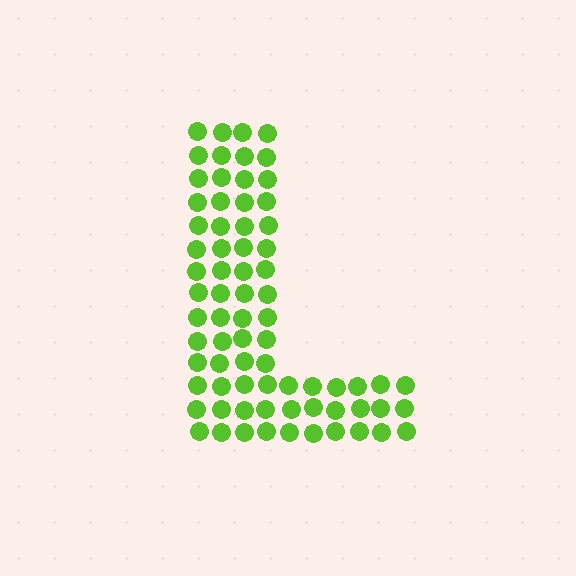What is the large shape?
The large shape is the letter L.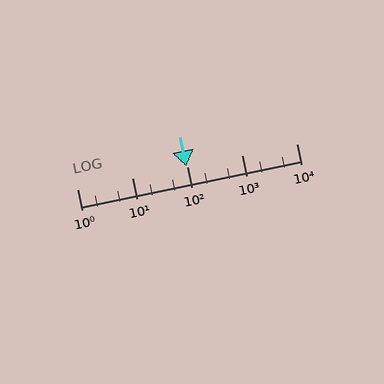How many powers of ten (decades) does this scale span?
The scale spans 4 decades, from 1 to 10000.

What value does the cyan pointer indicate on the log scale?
The pointer indicates approximately 96.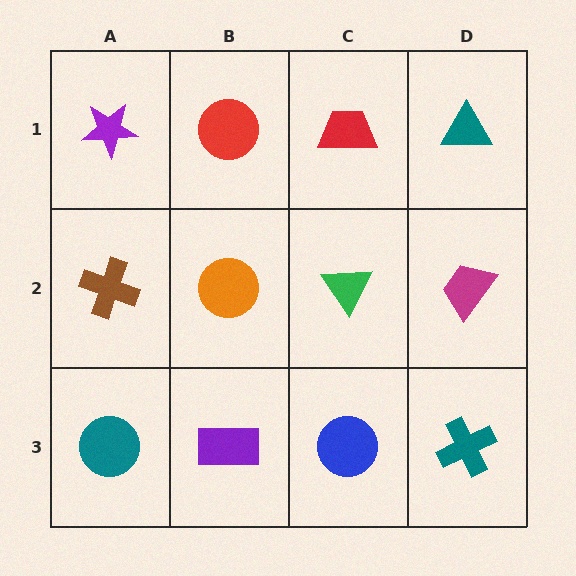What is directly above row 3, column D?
A magenta trapezoid.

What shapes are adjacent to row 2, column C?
A red trapezoid (row 1, column C), a blue circle (row 3, column C), an orange circle (row 2, column B), a magenta trapezoid (row 2, column D).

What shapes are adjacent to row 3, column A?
A brown cross (row 2, column A), a purple rectangle (row 3, column B).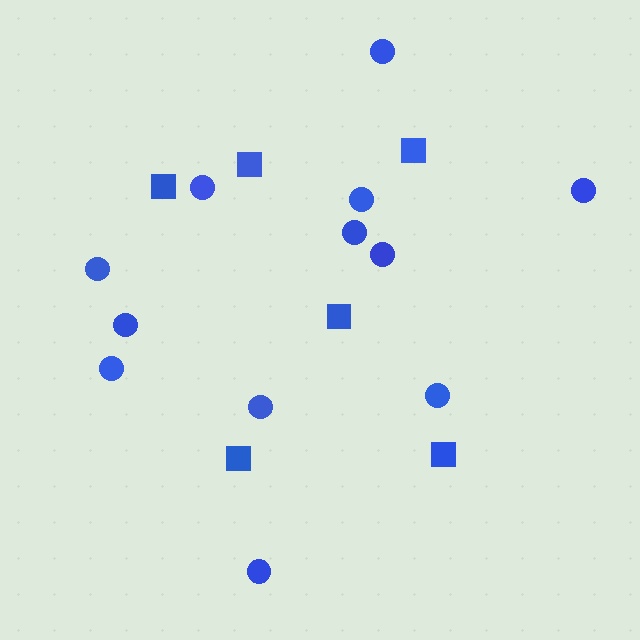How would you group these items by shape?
There are 2 groups: one group of circles (12) and one group of squares (6).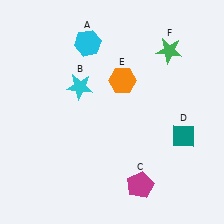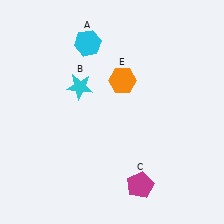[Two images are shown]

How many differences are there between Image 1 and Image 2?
There are 2 differences between the two images.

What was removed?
The teal diamond (D), the green star (F) were removed in Image 2.